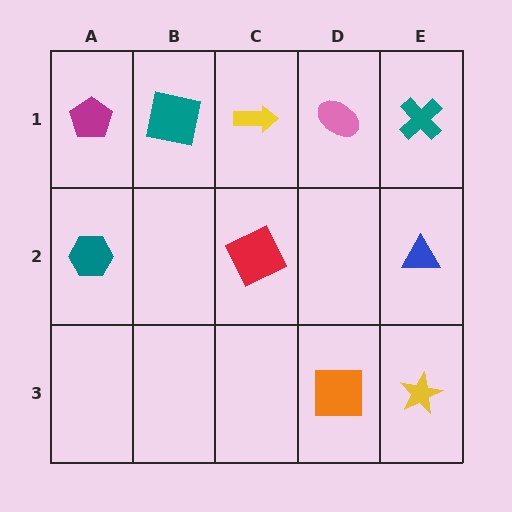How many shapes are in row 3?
2 shapes.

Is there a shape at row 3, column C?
No, that cell is empty.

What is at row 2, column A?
A teal hexagon.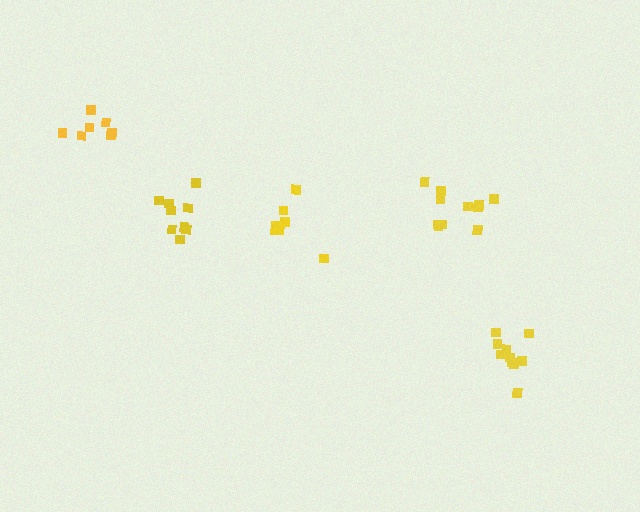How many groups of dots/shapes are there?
There are 5 groups.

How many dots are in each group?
Group 1: 7 dots, Group 2: 8 dots, Group 3: 11 dots, Group 4: 11 dots, Group 5: 9 dots (46 total).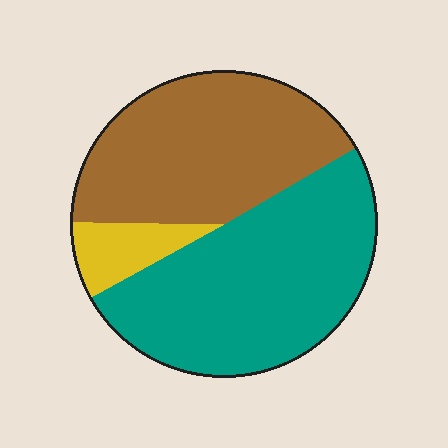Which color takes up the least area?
Yellow, at roughly 10%.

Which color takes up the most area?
Teal, at roughly 50%.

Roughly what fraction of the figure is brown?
Brown takes up about two fifths (2/5) of the figure.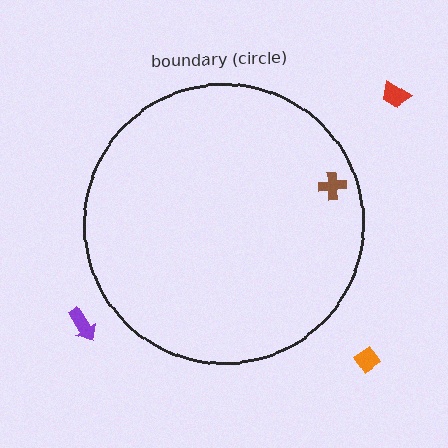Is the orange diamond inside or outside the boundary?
Outside.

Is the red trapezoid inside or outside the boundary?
Outside.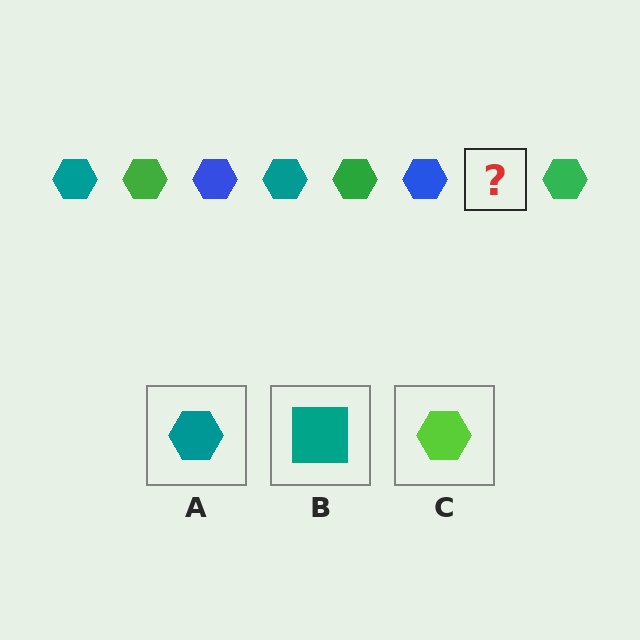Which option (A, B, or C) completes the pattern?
A.